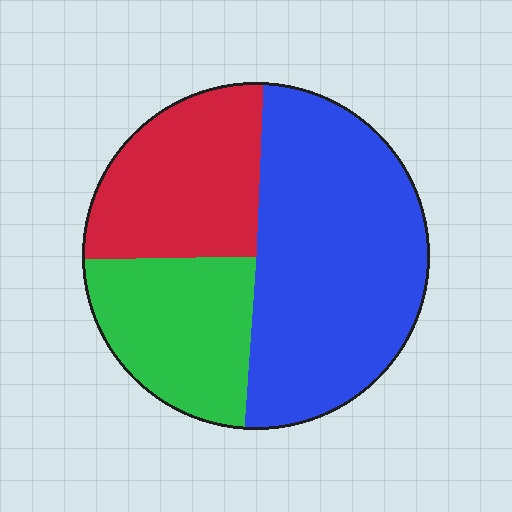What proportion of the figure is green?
Green covers 24% of the figure.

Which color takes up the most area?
Blue, at roughly 50%.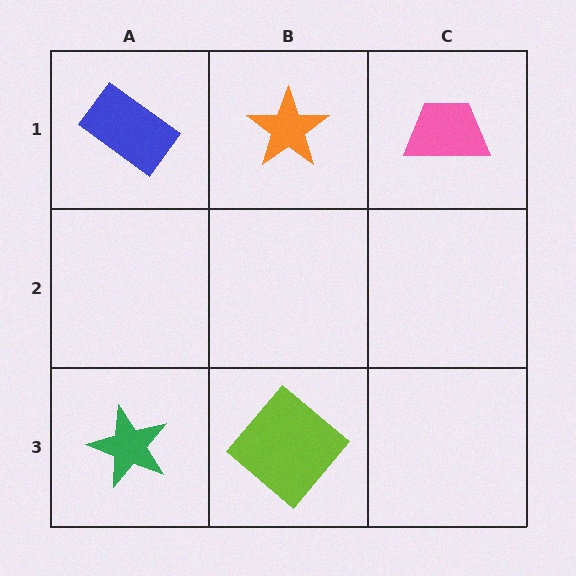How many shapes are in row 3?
2 shapes.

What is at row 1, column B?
An orange star.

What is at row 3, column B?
A lime diamond.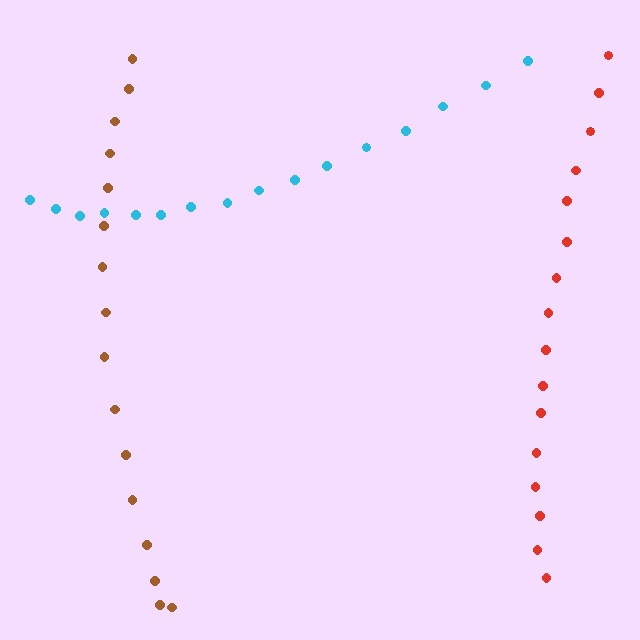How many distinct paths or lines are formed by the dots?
There are 3 distinct paths.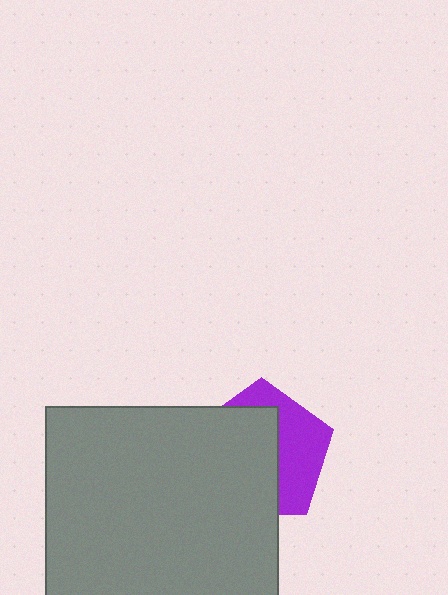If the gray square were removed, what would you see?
You would see the complete purple pentagon.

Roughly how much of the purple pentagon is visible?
A small part of it is visible (roughly 40%).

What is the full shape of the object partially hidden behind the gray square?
The partially hidden object is a purple pentagon.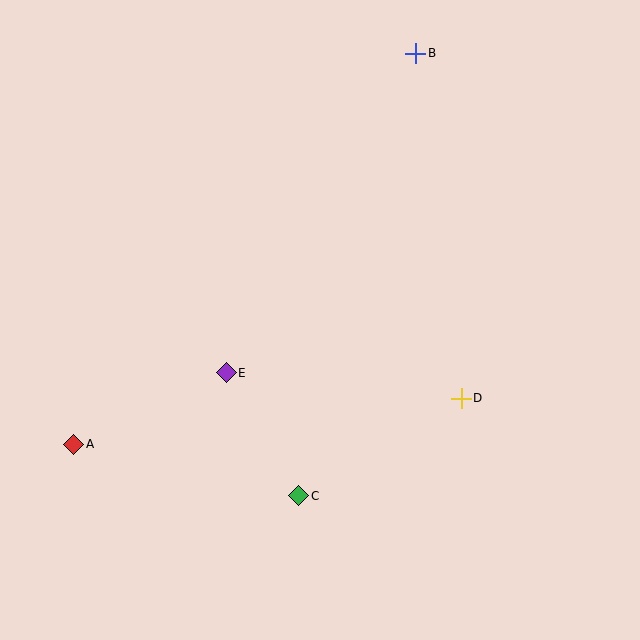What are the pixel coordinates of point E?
Point E is at (226, 373).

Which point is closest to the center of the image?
Point E at (226, 373) is closest to the center.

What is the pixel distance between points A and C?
The distance between A and C is 231 pixels.